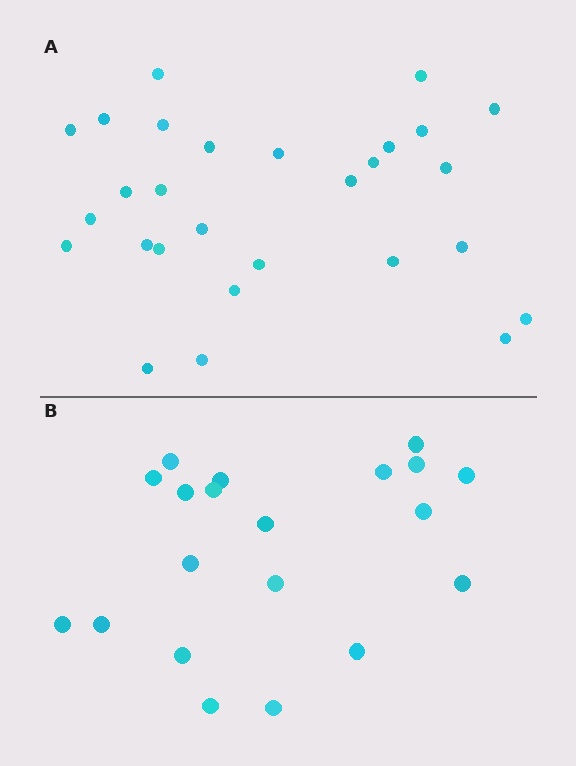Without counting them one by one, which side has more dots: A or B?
Region A (the top region) has more dots.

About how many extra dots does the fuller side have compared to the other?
Region A has roughly 8 or so more dots than region B.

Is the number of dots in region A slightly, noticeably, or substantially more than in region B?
Region A has noticeably more, but not dramatically so. The ratio is roughly 1.4 to 1.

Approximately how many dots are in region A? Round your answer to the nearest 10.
About 30 dots. (The exact count is 28, which rounds to 30.)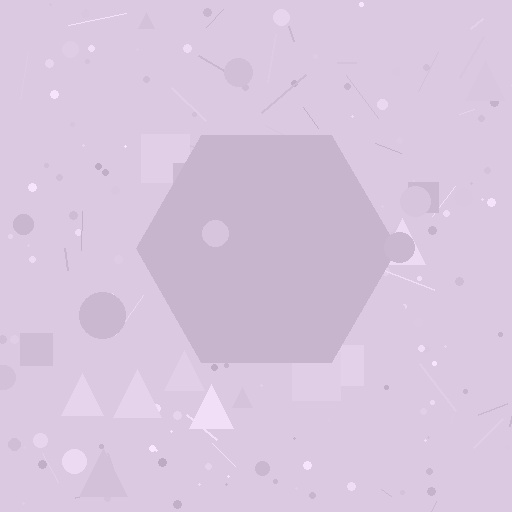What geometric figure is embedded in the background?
A hexagon is embedded in the background.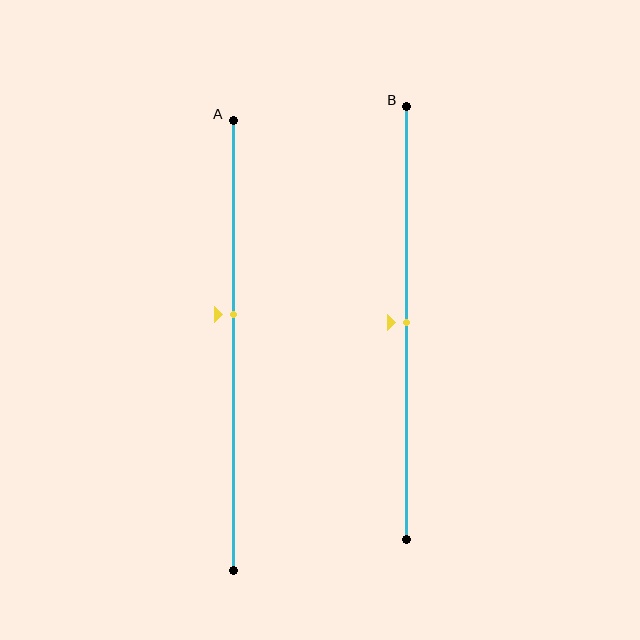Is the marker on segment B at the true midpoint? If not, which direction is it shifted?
Yes, the marker on segment B is at the true midpoint.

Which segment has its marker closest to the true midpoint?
Segment B has its marker closest to the true midpoint.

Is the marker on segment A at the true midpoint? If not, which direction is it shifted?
No, the marker on segment A is shifted upward by about 7% of the segment length.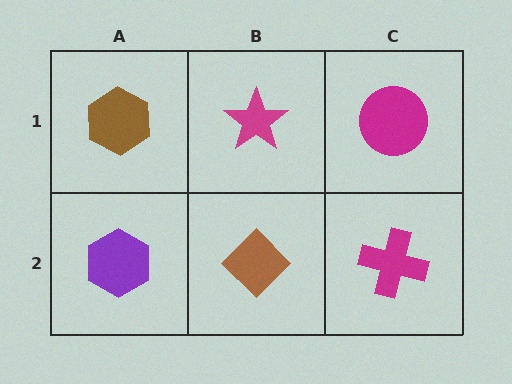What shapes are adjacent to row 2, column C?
A magenta circle (row 1, column C), a brown diamond (row 2, column B).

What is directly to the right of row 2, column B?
A magenta cross.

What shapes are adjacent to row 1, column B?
A brown diamond (row 2, column B), a brown hexagon (row 1, column A), a magenta circle (row 1, column C).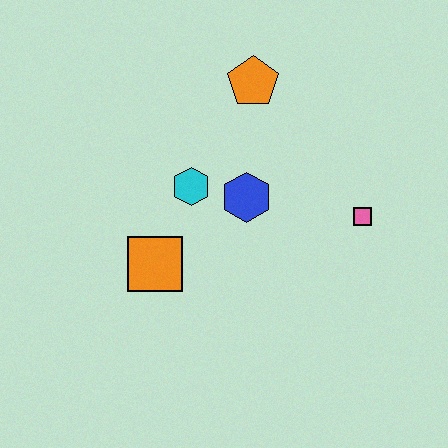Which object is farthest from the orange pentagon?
The orange square is farthest from the orange pentagon.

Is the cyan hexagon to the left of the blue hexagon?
Yes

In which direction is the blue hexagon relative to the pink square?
The blue hexagon is to the left of the pink square.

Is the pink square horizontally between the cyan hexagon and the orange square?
No